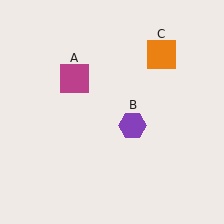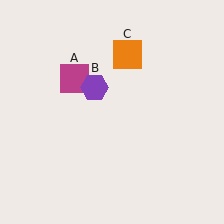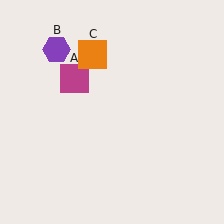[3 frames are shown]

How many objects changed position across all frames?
2 objects changed position: purple hexagon (object B), orange square (object C).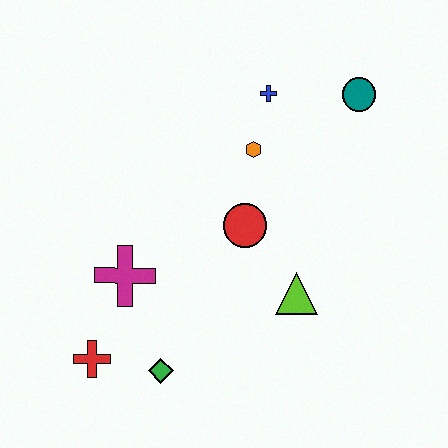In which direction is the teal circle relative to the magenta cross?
The teal circle is to the right of the magenta cross.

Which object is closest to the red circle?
The orange hexagon is closest to the red circle.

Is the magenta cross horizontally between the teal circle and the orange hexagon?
No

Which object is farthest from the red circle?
The red cross is farthest from the red circle.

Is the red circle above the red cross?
Yes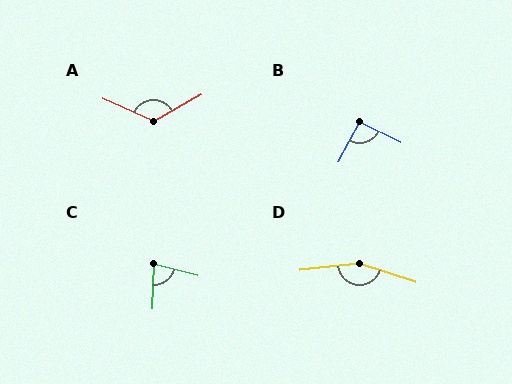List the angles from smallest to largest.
C (78°), B (91°), A (127°), D (156°).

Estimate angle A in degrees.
Approximately 127 degrees.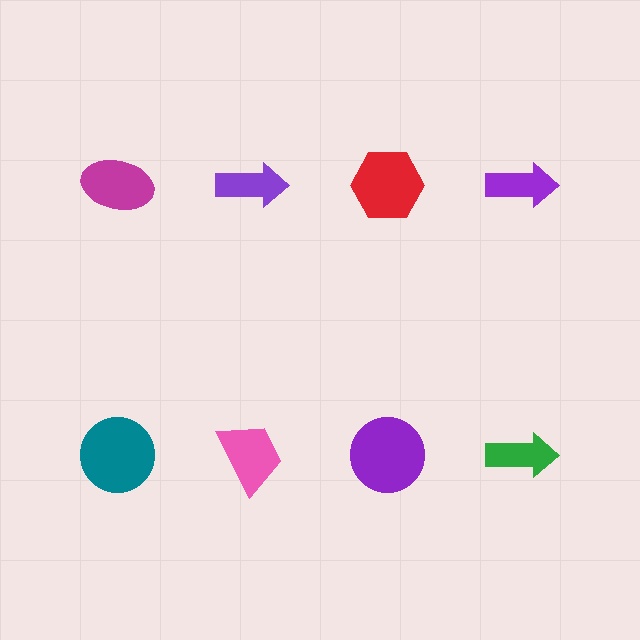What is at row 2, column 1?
A teal circle.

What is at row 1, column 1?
A magenta ellipse.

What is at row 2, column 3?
A purple circle.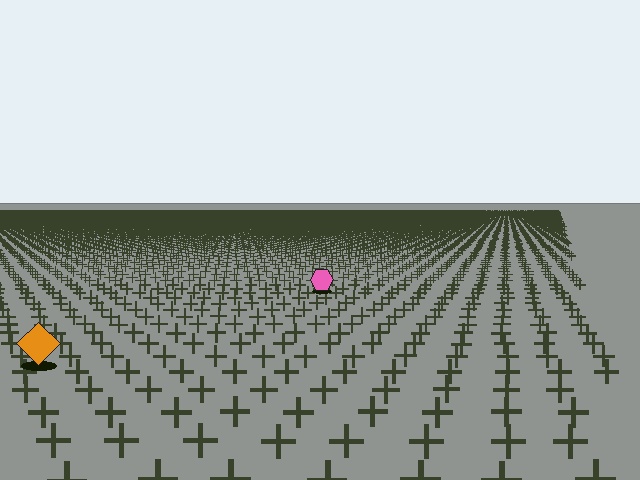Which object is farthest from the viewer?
The pink hexagon is farthest from the viewer. It appears smaller and the ground texture around it is denser.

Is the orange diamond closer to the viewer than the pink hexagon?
Yes. The orange diamond is closer — you can tell from the texture gradient: the ground texture is coarser near it.